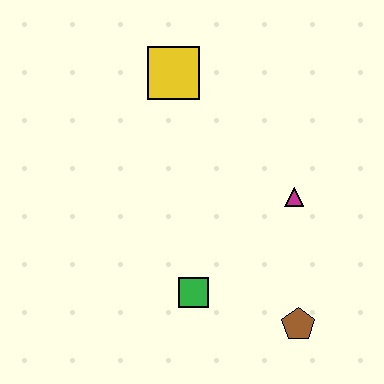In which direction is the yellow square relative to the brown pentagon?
The yellow square is above the brown pentagon.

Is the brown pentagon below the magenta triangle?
Yes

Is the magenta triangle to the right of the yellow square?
Yes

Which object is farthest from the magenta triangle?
The yellow square is farthest from the magenta triangle.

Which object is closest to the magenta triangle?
The brown pentagon is closest to the magenta triangle.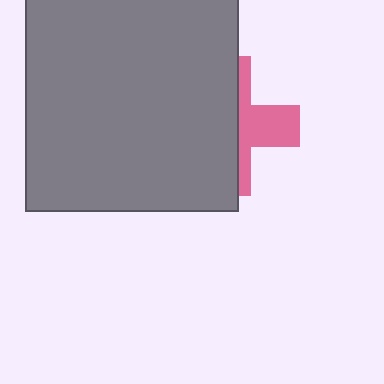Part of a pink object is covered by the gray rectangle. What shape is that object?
It is a cross.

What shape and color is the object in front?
The object in front is a gray rectangle.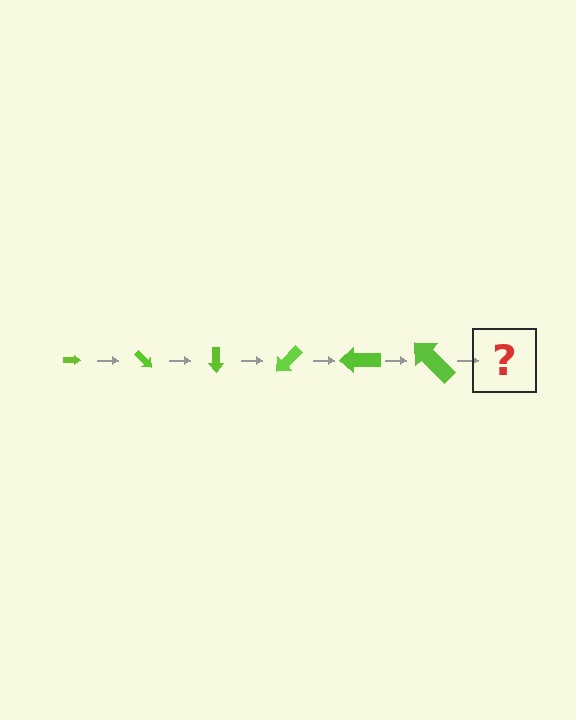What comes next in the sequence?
The next element should be an arrow, larger than the previous one and rotated 270 degrees from the start.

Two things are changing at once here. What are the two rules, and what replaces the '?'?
The two rules are that the arrow grows larger each step and it rotates 45 degrees each step. The '?' should be an arrow, larger than the previous one and rotated 270 degrees from the start.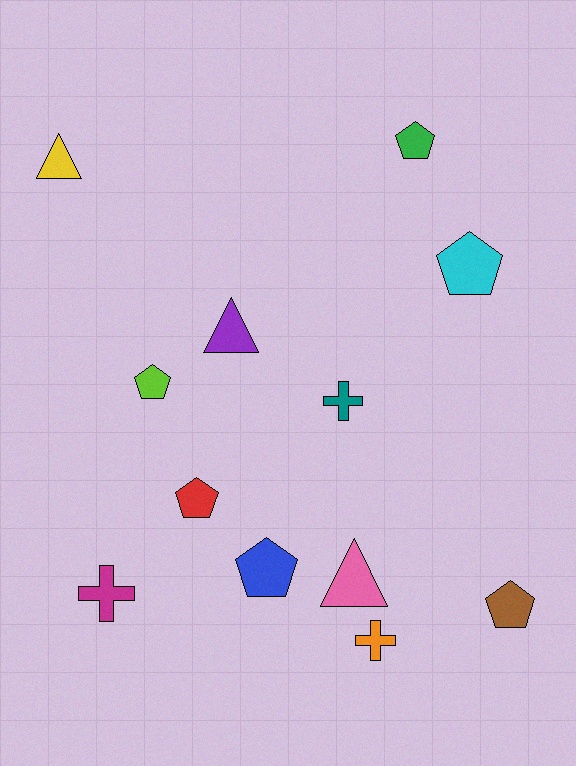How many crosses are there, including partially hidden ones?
There are 3 crosses.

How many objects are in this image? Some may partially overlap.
There are 12 objects.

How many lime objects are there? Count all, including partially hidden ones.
There is 1 lime object.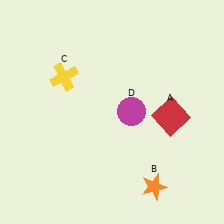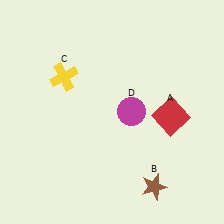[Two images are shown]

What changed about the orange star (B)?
In Image 1, B is orange. In Image 2, it changed to brown.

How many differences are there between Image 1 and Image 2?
There is 1 difference between the two images.